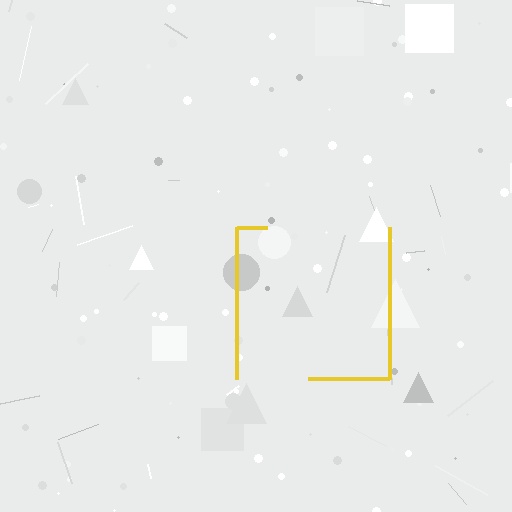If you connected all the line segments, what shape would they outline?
They would outline a square.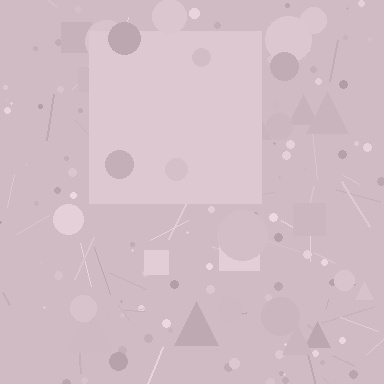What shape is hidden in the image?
A square is hidden in the image.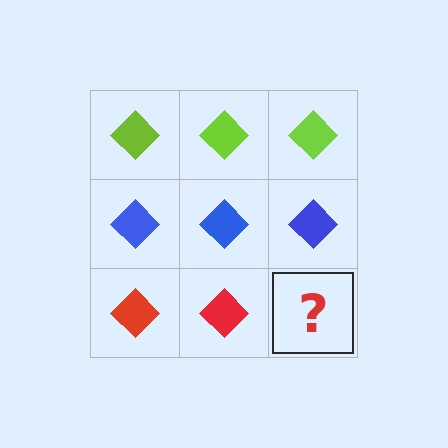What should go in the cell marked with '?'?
The missing cell should contain a red diamond.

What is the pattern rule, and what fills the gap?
The rule is that each row has a consistent color. The gap should be filled with a red diamond.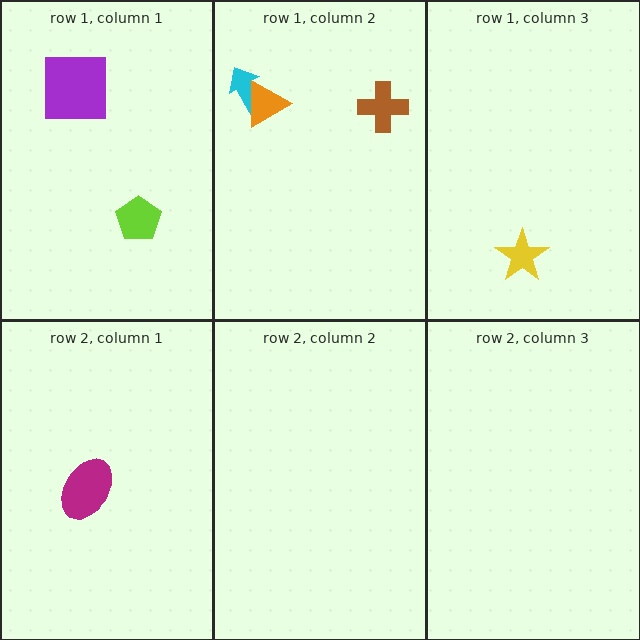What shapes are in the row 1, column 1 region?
The lime pentagon, the purple square.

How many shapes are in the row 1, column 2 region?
3.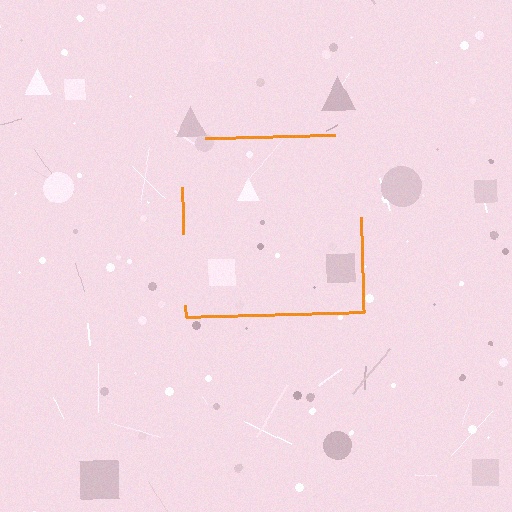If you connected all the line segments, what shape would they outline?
They would outline a square.